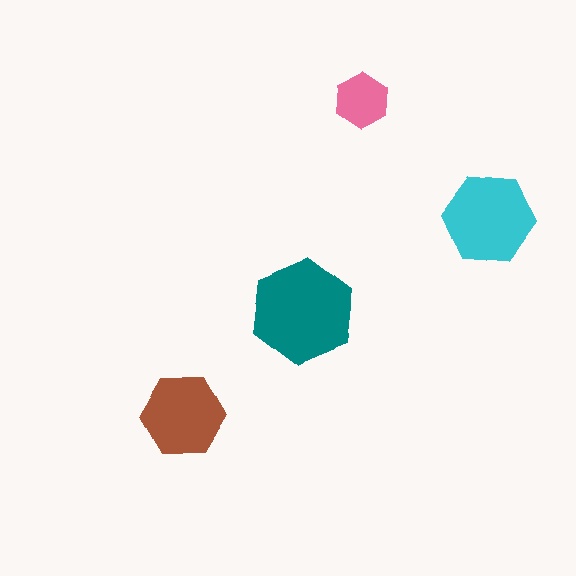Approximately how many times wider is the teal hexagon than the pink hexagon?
About 2 times wider.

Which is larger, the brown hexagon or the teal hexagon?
The teal one.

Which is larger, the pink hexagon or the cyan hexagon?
The cyan one.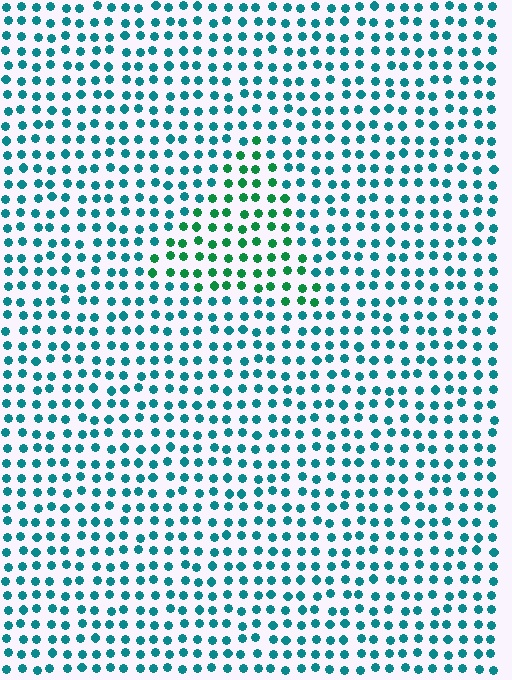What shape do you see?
I see a triangle.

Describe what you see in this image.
The image is filled with small teal elements in a uniform arrangement. A triangle-shaped region is visible where the elements are tinted to a slightly different hue, forming a subtle color boundary.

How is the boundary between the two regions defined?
The boundary is defined purely by a slight shift in hue (about 38 degrees). Spacing, size, and orientation are identical on both sides.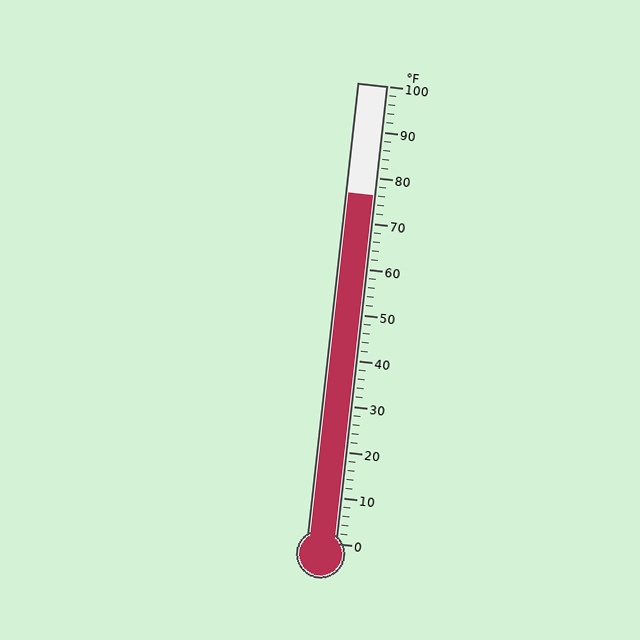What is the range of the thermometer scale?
The thermometer scale ranges from 0°F to 100°F.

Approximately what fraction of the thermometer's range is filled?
The thermometer is filled to approximately 75% of its range.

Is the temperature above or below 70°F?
The temperature is above 70°F.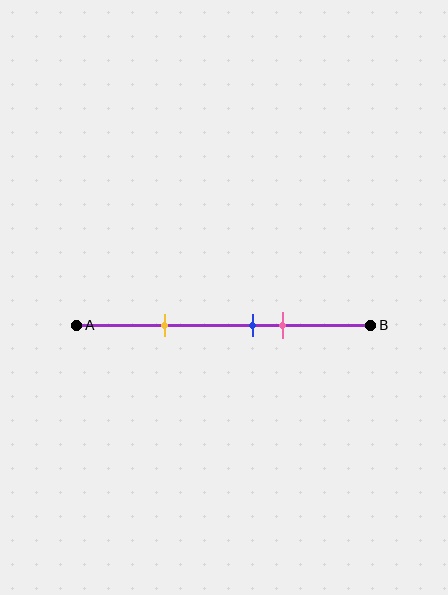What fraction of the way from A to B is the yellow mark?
The yellow mark is approximately 30% (0.3) of the way from A to B.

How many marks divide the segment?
There are 3 marks dividing the segment.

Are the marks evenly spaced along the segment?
No, the marks are not evenly spaced.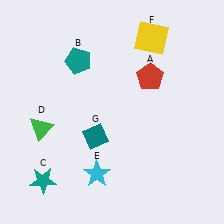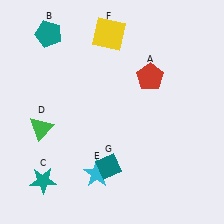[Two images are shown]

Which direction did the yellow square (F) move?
The yellow square (F) moved left.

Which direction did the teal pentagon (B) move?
The teal pentagon (B) moved left.